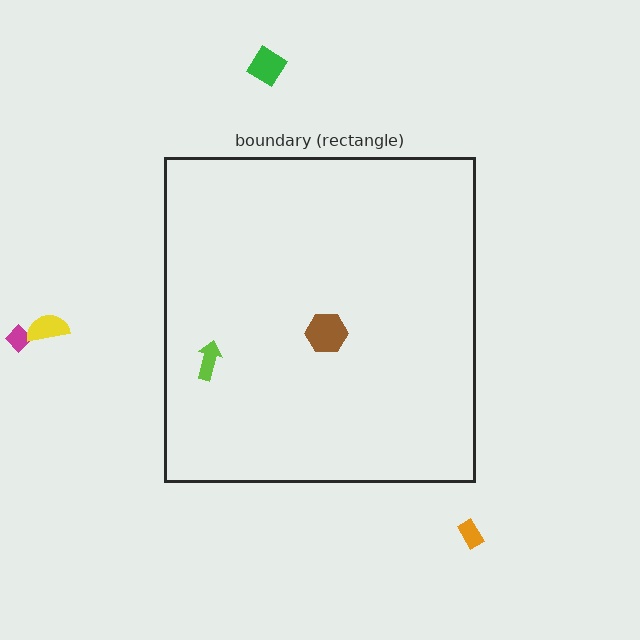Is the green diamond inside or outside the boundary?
Outside.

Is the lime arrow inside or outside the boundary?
Inside.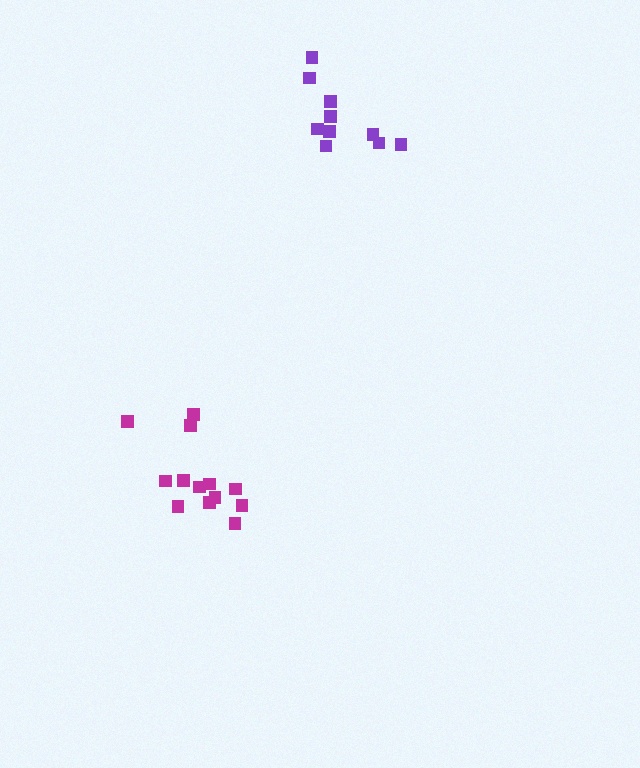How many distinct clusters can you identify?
There are 2 distinct clusters.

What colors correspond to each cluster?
The clusters are colored: magenta, purple.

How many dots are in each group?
Group 1: 13 dots, Group 2: 10 dots (23 total).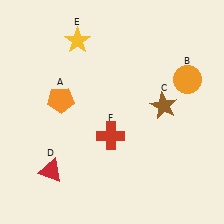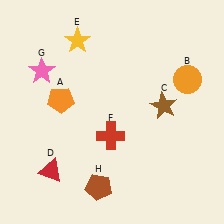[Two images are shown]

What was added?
A pink star (G), a brown pentagon (H) were added in Image 2.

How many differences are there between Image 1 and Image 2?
There are 2 differences between the two images.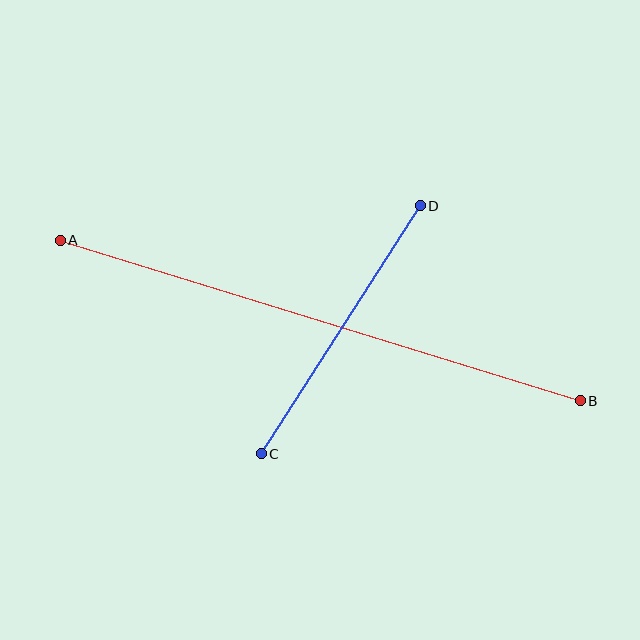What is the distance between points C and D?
The distance is approximately 295 pixels.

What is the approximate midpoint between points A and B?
The midpoint is at approximately (320, 320) pixels.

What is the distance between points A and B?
The distance is approximately 544 pixels.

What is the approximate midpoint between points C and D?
The midpoint is at approximately (341, 330) pixels.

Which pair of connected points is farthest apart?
Points A and B are farthest apart.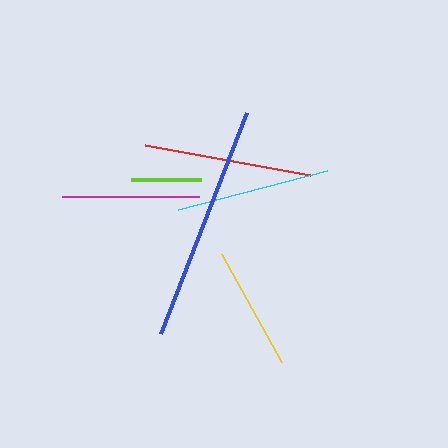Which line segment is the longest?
The blue line is the longest at approximately 237 pixels.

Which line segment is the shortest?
The lime line is the shortest at approximately 70 pixels.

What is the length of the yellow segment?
The yellow segment is approximately 124 pixels long.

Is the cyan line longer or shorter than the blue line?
The blue line is longer than the cyan line.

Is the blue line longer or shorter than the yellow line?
The blue line is longer than the yellow line.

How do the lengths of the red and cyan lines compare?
The red and cyan lines are approximately the same length.